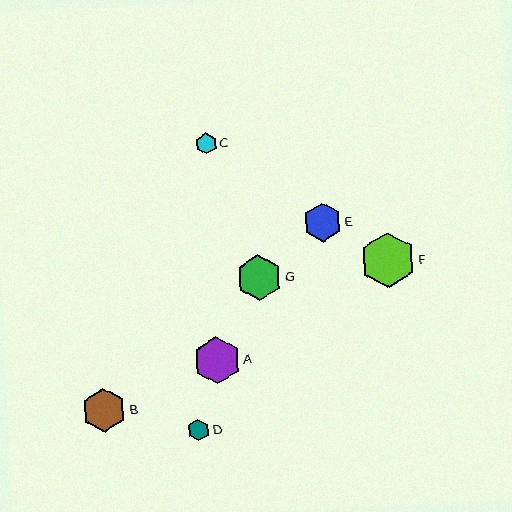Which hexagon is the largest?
Hexagon F is the largest with a size of approximately 55 pixels.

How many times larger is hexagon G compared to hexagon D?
Hexagon G is approximately 2.1 times the size of hexagon D.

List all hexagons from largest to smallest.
From largest to smallest: F, A, G, B, E, D, C.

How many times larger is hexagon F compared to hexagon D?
Hexagon F is approximately 2.6 times the size of hexagon D.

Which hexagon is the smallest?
Hexagon C is the smallest with a size of approximately 21 pixels.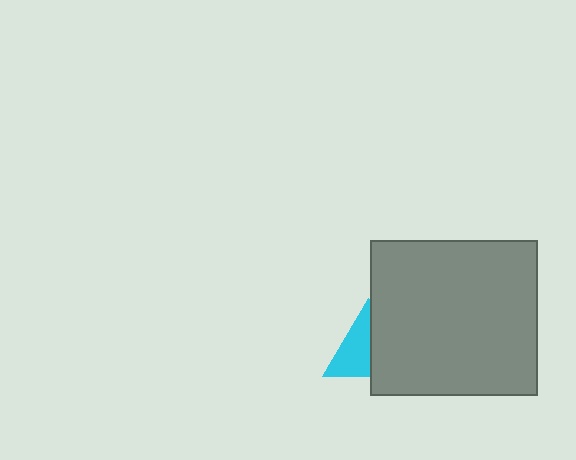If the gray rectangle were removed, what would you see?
You would see the complete cyan triangle.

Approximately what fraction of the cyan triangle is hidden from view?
Roughly 47% of the cyan triangle is hidden behind the gray rectangle.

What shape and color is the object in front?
The object in front is a gray rectangle.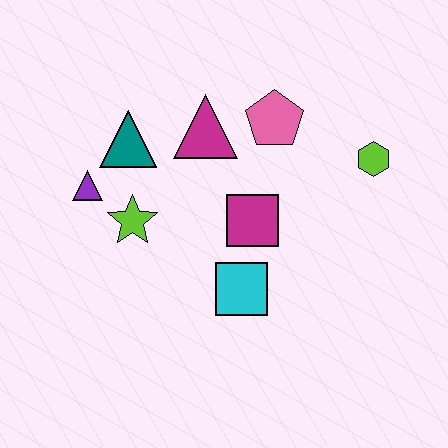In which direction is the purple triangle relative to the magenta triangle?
The purple triangle is to the left of the magenta triangle.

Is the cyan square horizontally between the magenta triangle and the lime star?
No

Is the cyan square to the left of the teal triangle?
No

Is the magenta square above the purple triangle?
No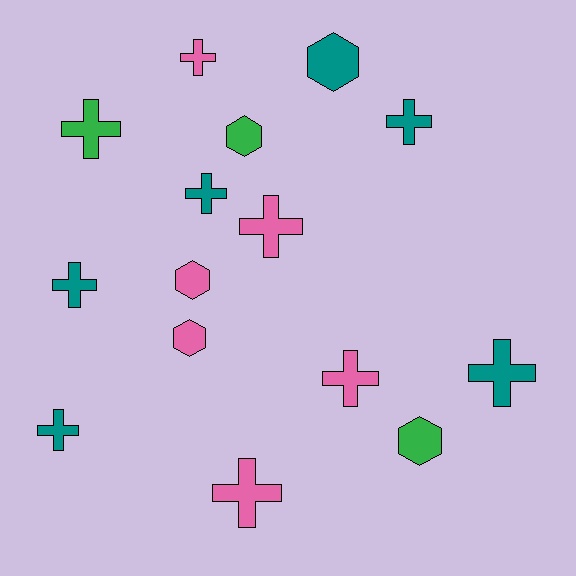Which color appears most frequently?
Pink, with 6 objects.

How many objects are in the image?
There are 15 objects.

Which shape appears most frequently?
Cross, with 10 objects.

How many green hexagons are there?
There are 2 green hexagons.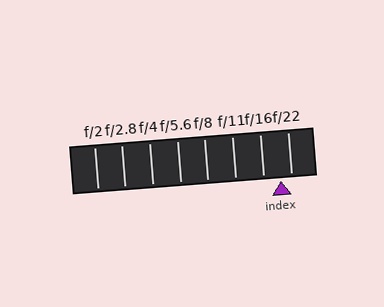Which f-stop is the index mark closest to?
The index mark is closest to f/22.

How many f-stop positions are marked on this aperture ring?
There are 8 f-stop positions marked.